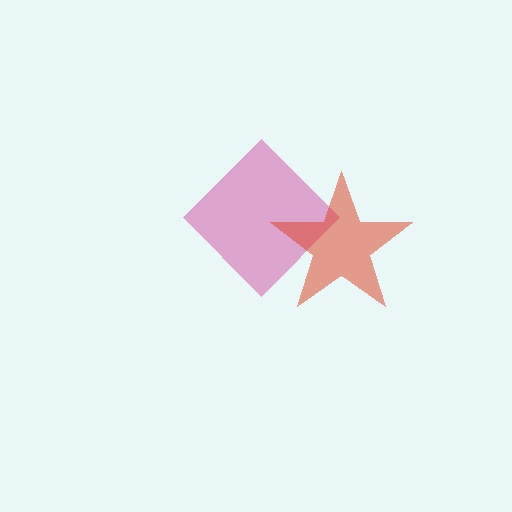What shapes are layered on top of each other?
The layered shapes are: a magenta diamond, a red star.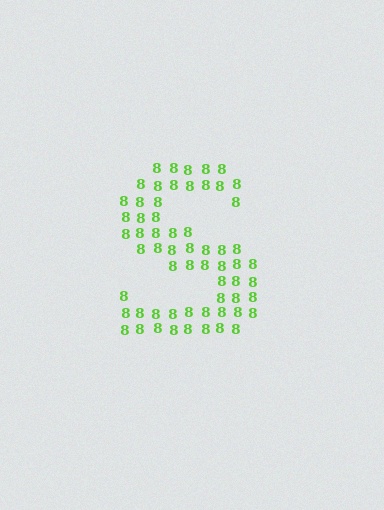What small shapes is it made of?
It is made of small digit 8's.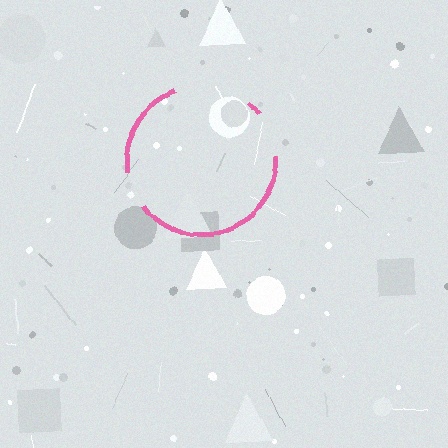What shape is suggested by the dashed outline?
The dashed outline suggests a circle.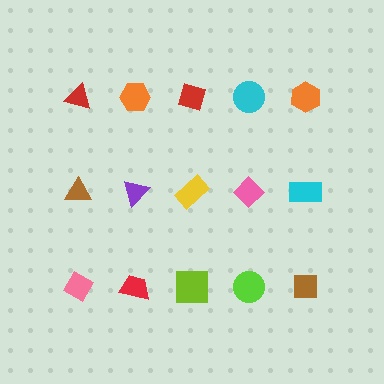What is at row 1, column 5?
An orange hexagon.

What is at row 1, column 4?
A cyan circle.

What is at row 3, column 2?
A red trapezoid.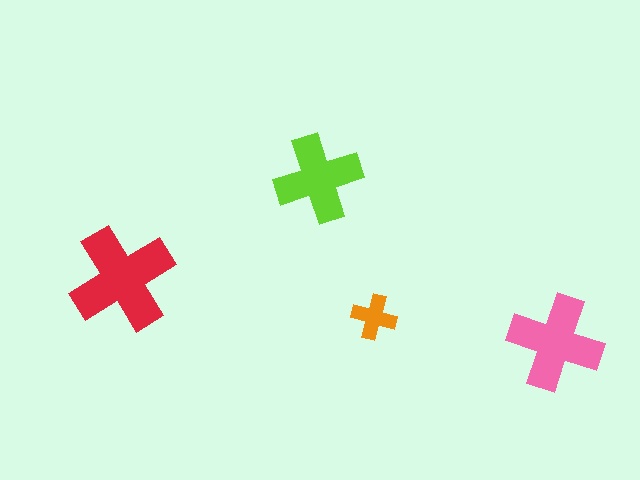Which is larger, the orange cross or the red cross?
The red one.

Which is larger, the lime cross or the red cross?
The red one.